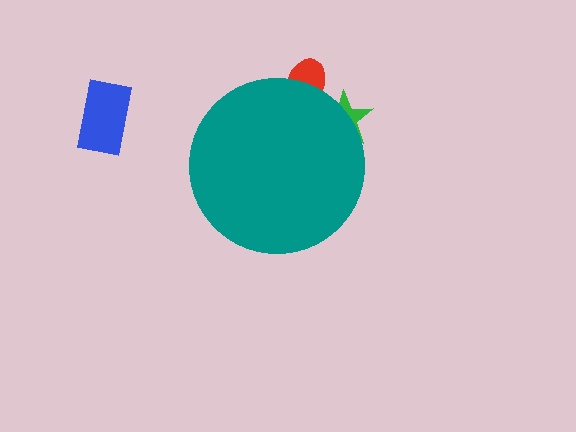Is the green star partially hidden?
Yes, the green star is partially hidden behind the teal circle.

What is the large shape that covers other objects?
A teal circle.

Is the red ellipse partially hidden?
Yes, the red ellipse is partially hidden behind the teal circle.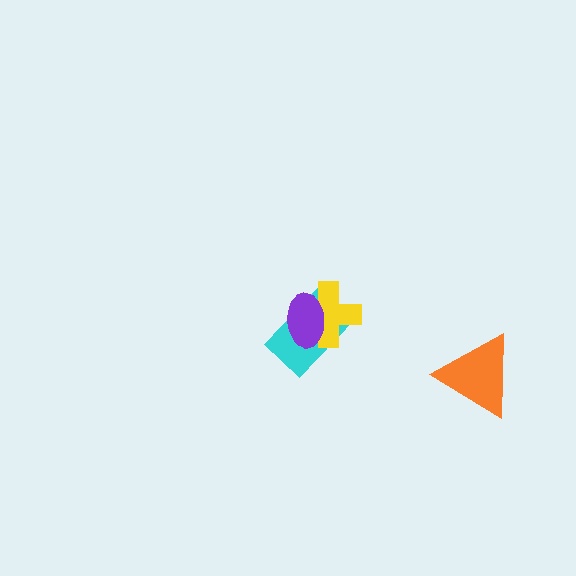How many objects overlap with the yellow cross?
2 objects overlap with the yellow cross.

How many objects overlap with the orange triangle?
0 objects overlap with the orange triangle.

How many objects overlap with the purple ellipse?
2 objects overlap with the purple ellipse.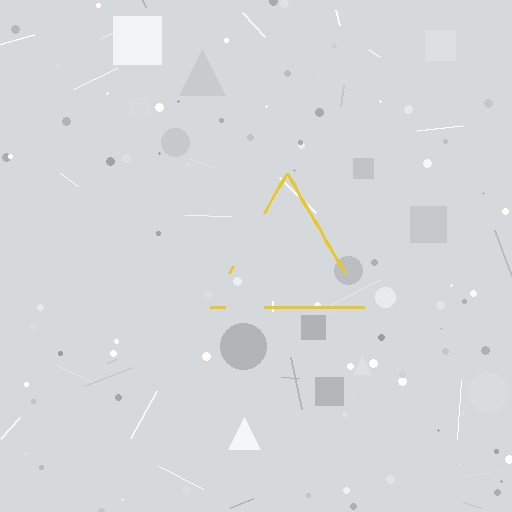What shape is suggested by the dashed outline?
The dashed outline suggests a triangle.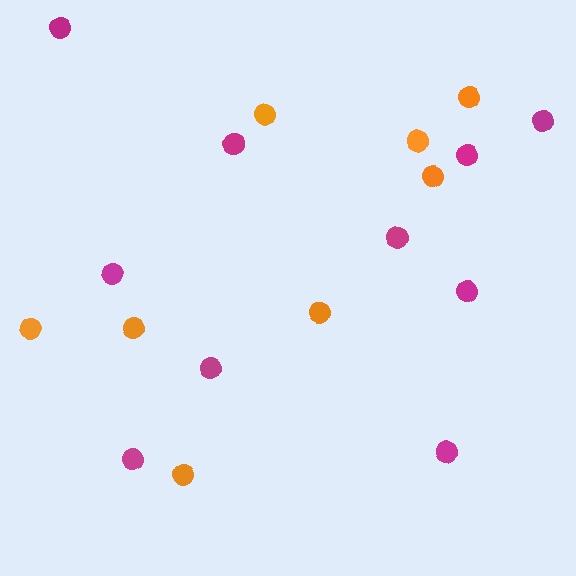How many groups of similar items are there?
There are 2 groups: one group of orange circles (8) and one group of magenta circles (10).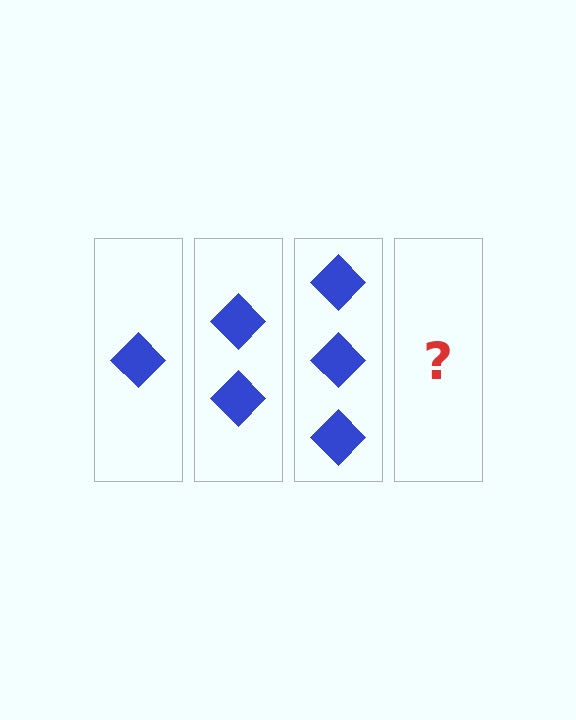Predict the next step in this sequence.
The next step is 4 diamonds.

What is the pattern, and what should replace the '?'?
The pattern is that each step adds one more diamond. The '?' should be 4 diamonds.